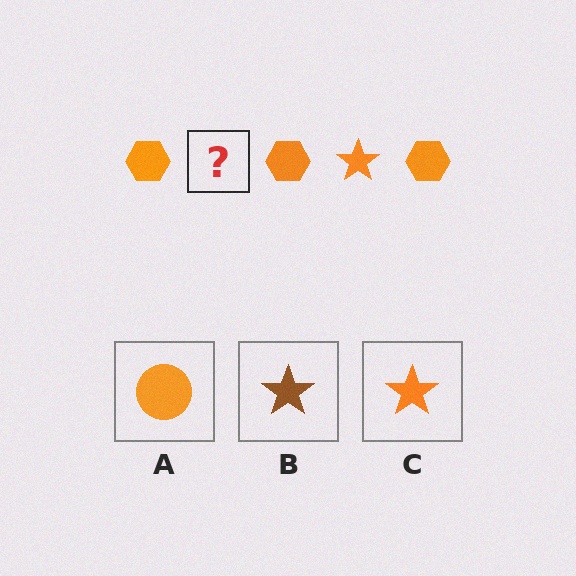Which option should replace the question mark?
Option C.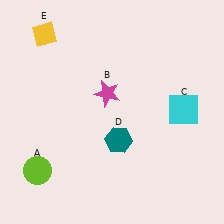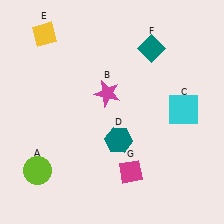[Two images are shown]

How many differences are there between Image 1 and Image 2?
There are 2 differences between the two images.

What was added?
A teal diamond (F), a magenta diamond (G) were added in Image 2.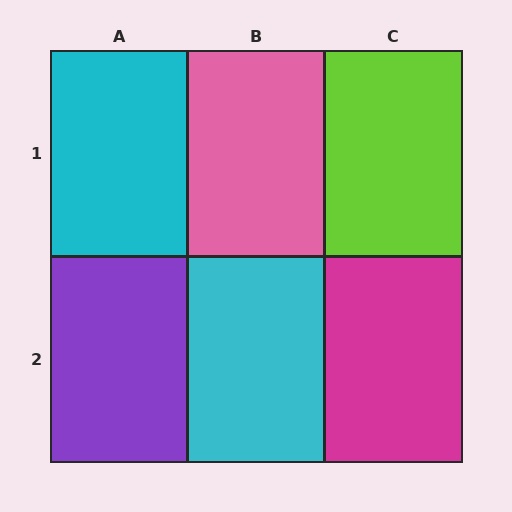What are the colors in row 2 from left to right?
Purple, cyan, magenta.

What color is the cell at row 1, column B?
Pink.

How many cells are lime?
1 cell is lime.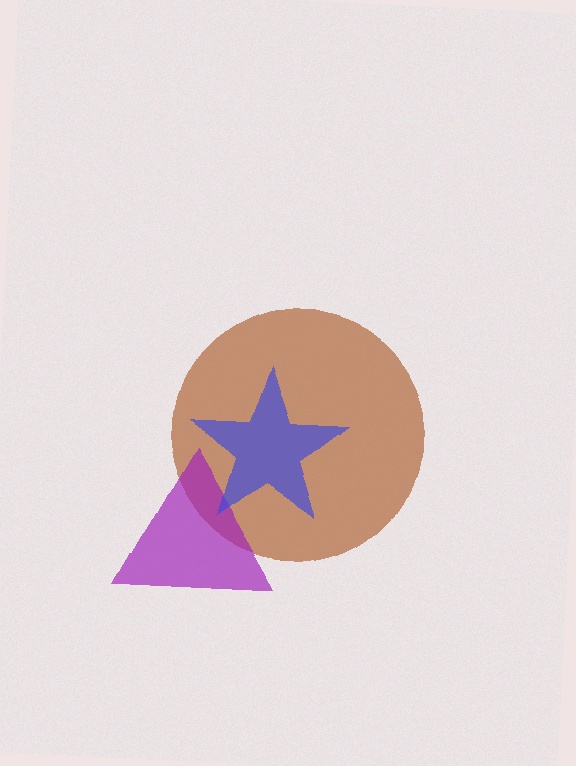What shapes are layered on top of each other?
The layered shapes are: a brown circle, a purple triangle, a blue star.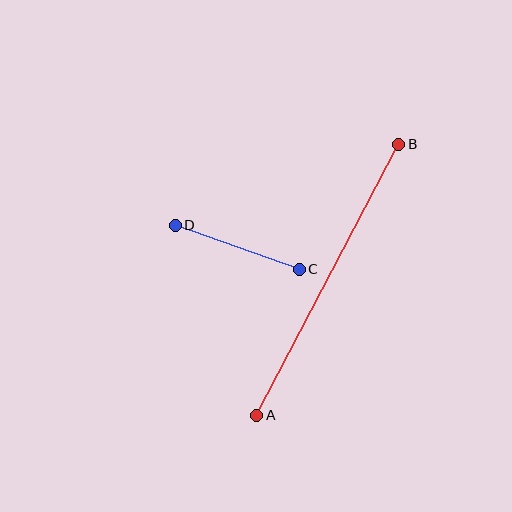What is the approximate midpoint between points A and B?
The midpoint is at approximately (328, 280) pixels.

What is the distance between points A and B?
The distance is approximately 306 pixels.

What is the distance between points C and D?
The distance is approximately 131 pixels.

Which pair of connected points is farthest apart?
Points A and B are farthest apart.